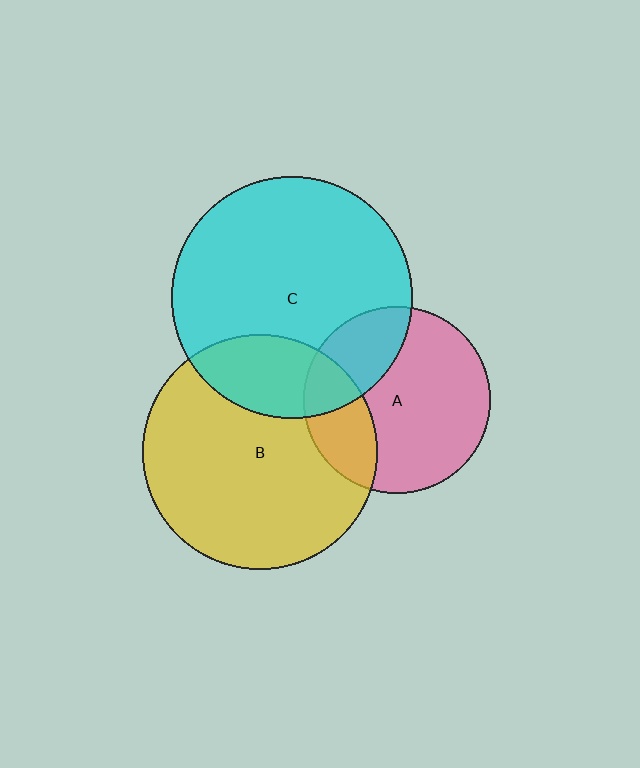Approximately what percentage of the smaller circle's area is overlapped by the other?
Approximately 25%.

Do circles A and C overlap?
Yes.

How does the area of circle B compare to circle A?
Approximately 1.6 times.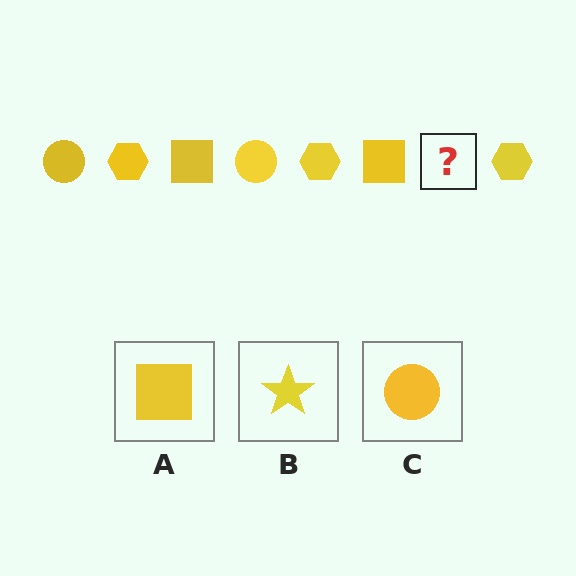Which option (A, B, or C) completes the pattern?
C.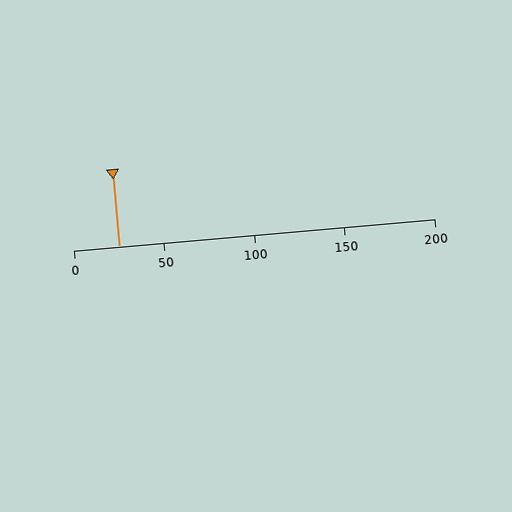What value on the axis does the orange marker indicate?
The marker indicates approximately 25.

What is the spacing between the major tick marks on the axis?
The major ticks are spaced 50 apart.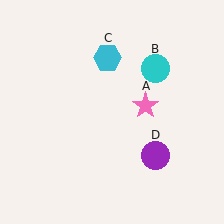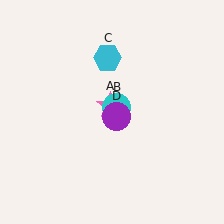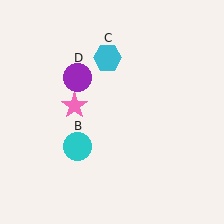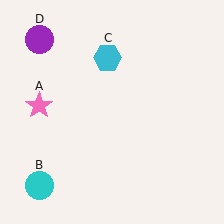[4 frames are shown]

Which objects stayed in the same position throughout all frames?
Cyan hexagon (object C) remained stationary.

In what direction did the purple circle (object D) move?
The purple circle (object D) moved up and to the left.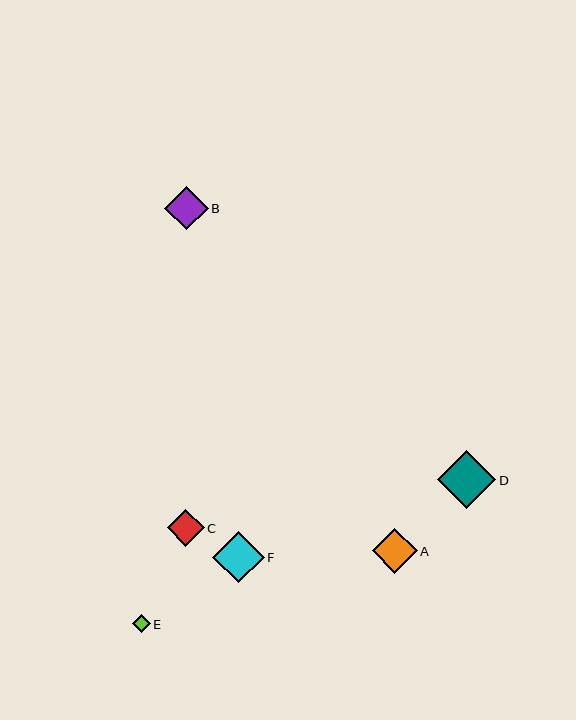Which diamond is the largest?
Diamond D is the largest with a size of approximately 59 pixels.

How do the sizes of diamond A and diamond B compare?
Diamond A and diamond B are approximately the same size.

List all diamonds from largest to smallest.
From largest to smallest: D, F, A, B, C, E.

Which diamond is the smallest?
Diamond E is the smallest with a size of approximately 18 pixels.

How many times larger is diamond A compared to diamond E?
Diamond A is approximately 2.5 times the size of diamond E.